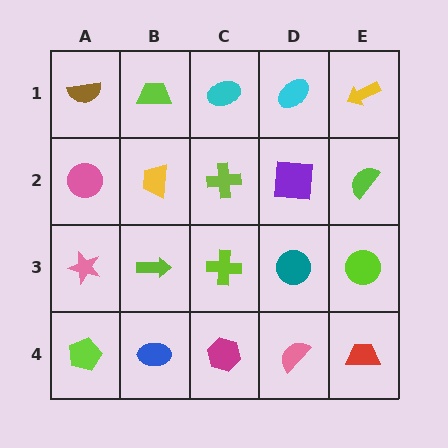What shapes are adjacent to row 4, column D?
A teal circle (row 3, column D), a magenta hexagon (row 4, column C), a red trapezoid (row 4, column E).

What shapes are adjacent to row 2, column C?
A cyan ellipse (row 1, column C), a lime cross (row 3, column C), a yellow trapezoid (row 2, column B), a purple square (row 2, column D).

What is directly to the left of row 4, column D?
A magenta hexagon.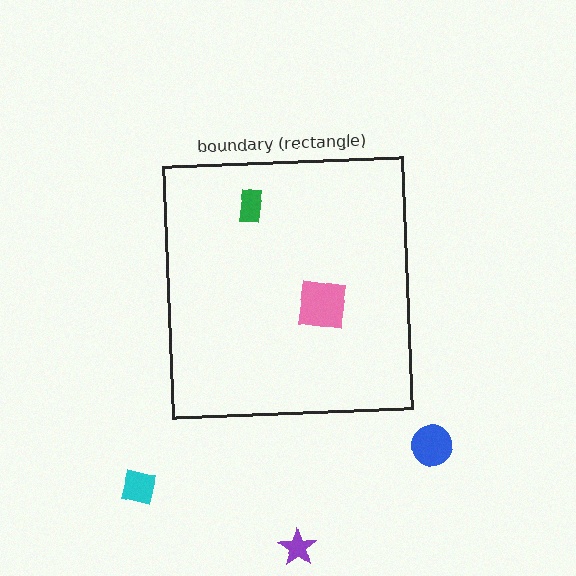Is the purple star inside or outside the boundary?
Outside.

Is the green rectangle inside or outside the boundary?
Inside.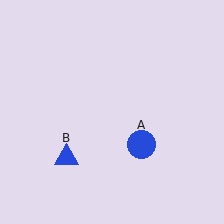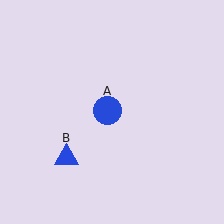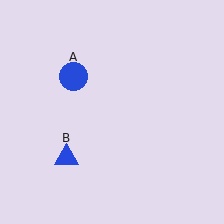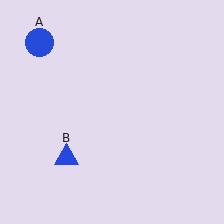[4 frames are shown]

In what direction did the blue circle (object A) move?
The blue circle (object A) moved up and to the left.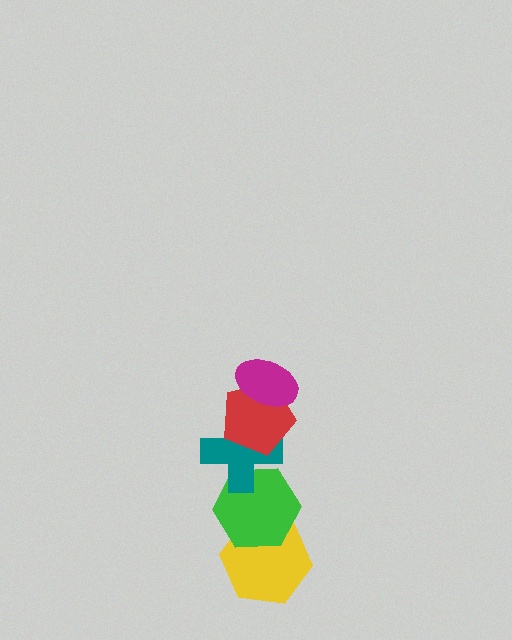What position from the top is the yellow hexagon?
The yellow hexagon is 5th from the top.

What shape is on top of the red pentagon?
The magenta ellipse is on top of the red pentagon.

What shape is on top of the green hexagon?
The teal cross is on top of the green hexagon.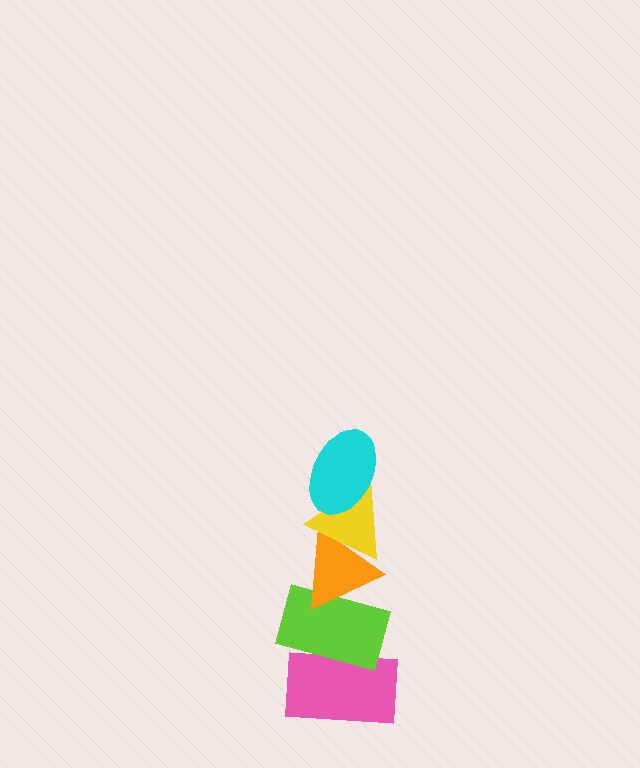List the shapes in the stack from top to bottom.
From top to bottom: the cyan ellipse, the yellow triangle, the orange triangle, the lime rectangle, the pink rectangle.